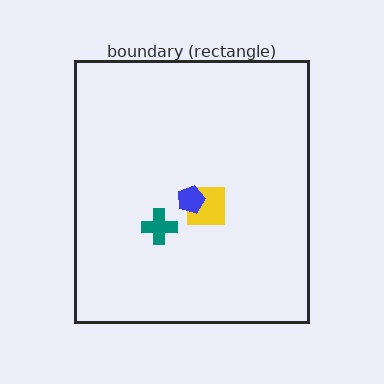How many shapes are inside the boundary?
3 inside, 0 outside.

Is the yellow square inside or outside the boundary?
Inside.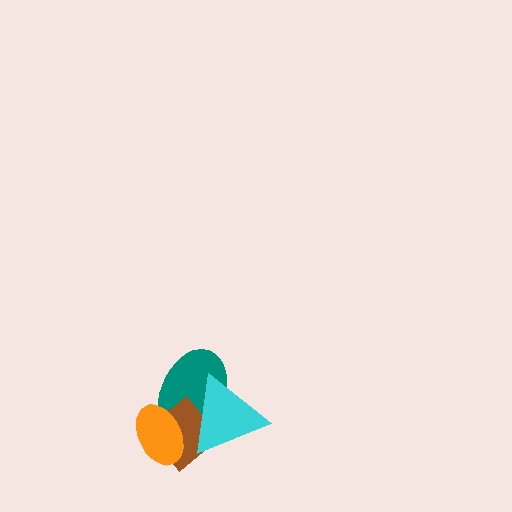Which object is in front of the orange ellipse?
The cyan triangle is in front of the orange ellipse.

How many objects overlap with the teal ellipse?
3 objects overlap with the teal ellipse.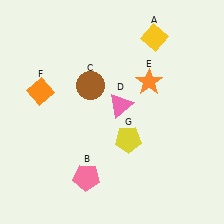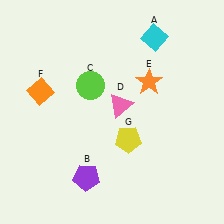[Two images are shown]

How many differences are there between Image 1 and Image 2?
There are 3 differences between the two images.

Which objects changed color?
A changed from yellow to cyan. B changed from pink to purple. C changed from brown to lime.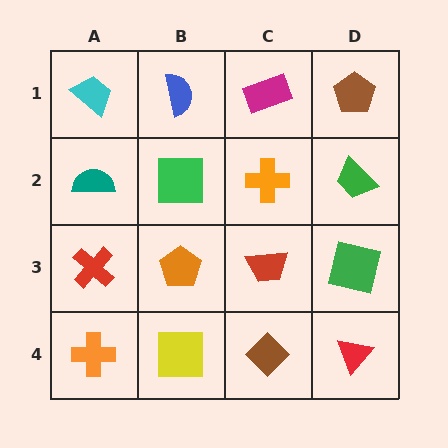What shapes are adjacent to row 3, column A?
A teal semicircle (row 2, column A), an orange cross (row 4, column A), an orange pentagon (row 3, column B).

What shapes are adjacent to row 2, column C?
A magenta rectangle (row 1, column C), a red trapezoid (row 3, column C), a green square (row 2, column B), a green trapezoid (row 2, column D).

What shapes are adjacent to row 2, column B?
A blue semicircle (row 1, column B), an orange pentagon (row 3, column B), a teal semicircle (row 2, column A), an orange cross (row 2, column C).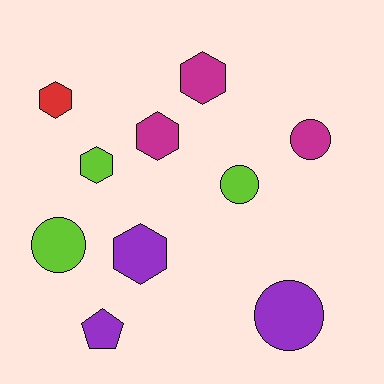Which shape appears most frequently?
Hexagon, with 5 objects.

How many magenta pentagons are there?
There are no magenta pentagons.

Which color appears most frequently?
Magenta, with 3 objects.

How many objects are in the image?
There are 10 objects.